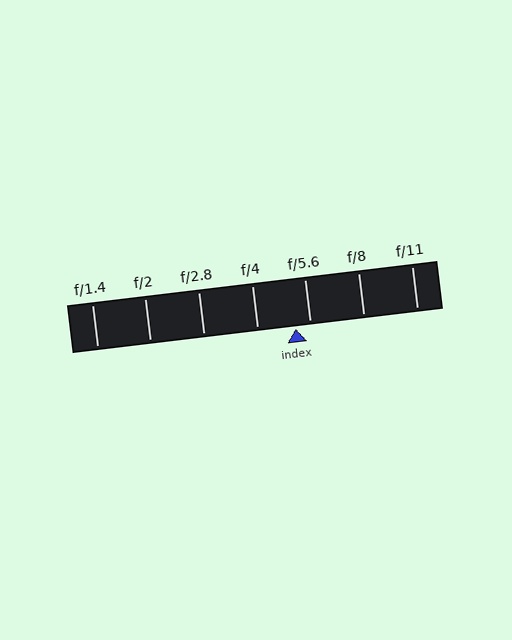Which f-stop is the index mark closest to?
The index mark is closest to f/5.6.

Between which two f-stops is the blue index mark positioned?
The index mark is between f/4 and f/5.6.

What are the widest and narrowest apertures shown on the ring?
The widest aperture shown is f/1.4 and the narrowest is f/11.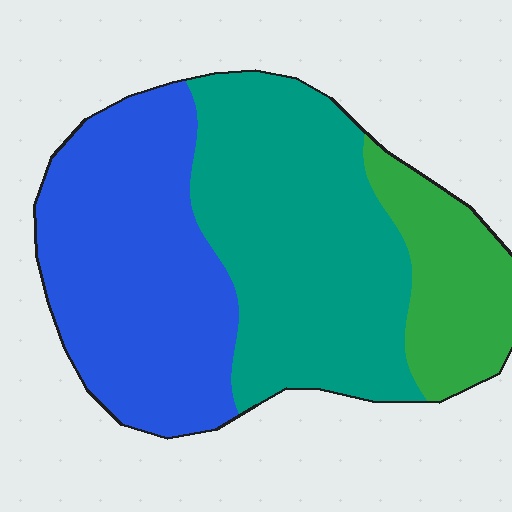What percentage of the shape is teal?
Teal takes up between a third and a half of the shape.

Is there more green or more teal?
Teal.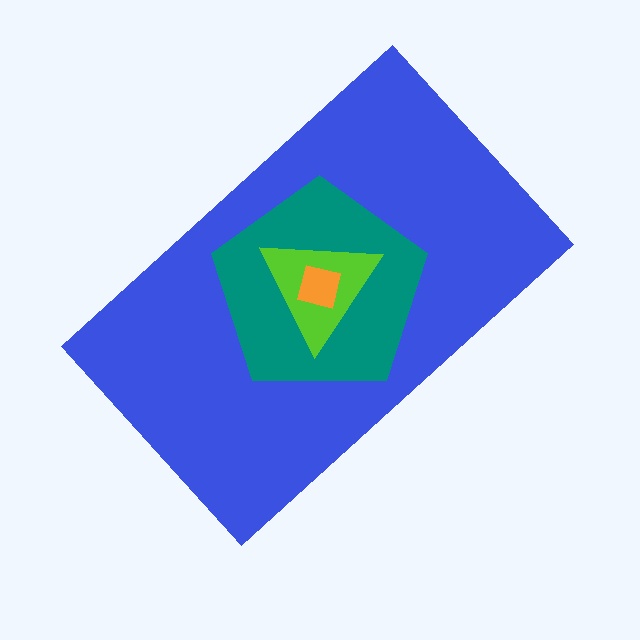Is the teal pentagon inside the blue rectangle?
Yes.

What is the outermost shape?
The blue rectangle.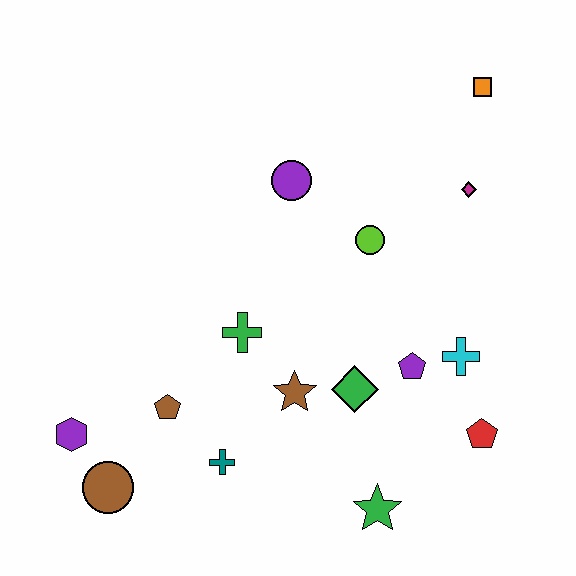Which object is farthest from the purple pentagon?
The purple hexagon is farthest from the purple pentagon.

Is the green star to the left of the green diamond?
No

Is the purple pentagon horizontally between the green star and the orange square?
Yes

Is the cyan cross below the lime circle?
Yes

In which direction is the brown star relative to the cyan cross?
The brown star is to the left of the cyan cross.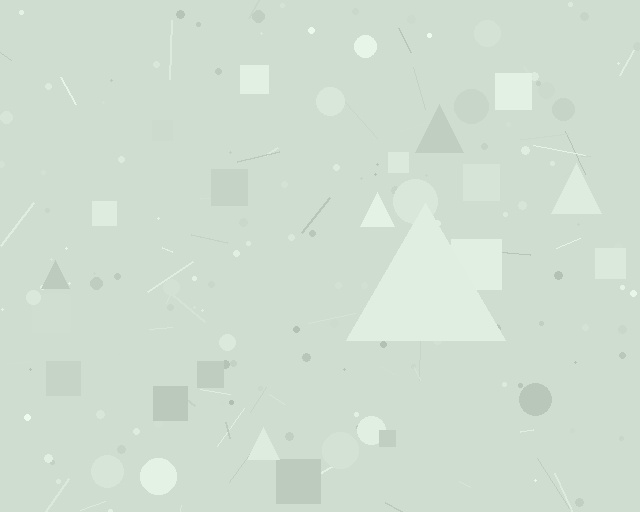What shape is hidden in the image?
A triangle is hidden in the image.